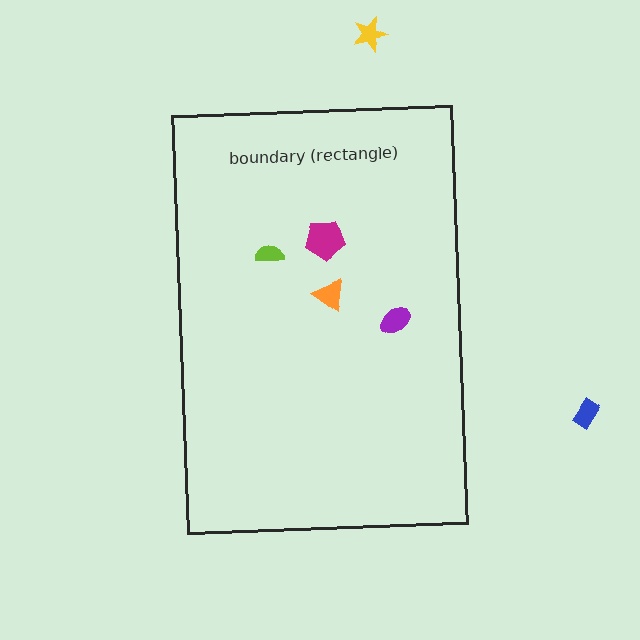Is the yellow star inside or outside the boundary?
Outside.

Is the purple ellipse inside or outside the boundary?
Inside.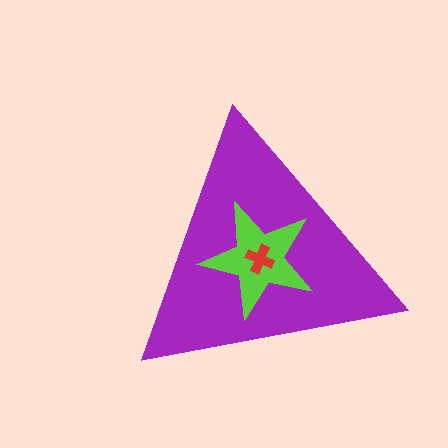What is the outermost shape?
The purple triangle.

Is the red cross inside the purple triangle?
Yes.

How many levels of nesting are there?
3.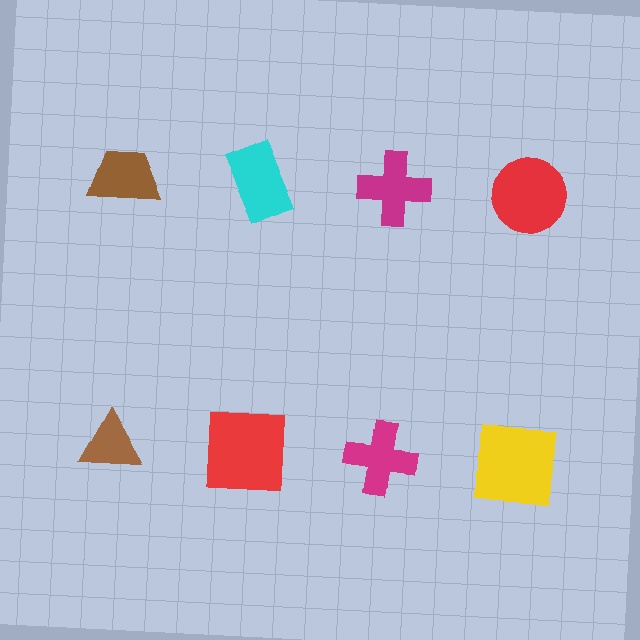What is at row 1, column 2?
A cyan rectangle.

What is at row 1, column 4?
A red circle.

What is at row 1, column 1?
A brown trapezoid.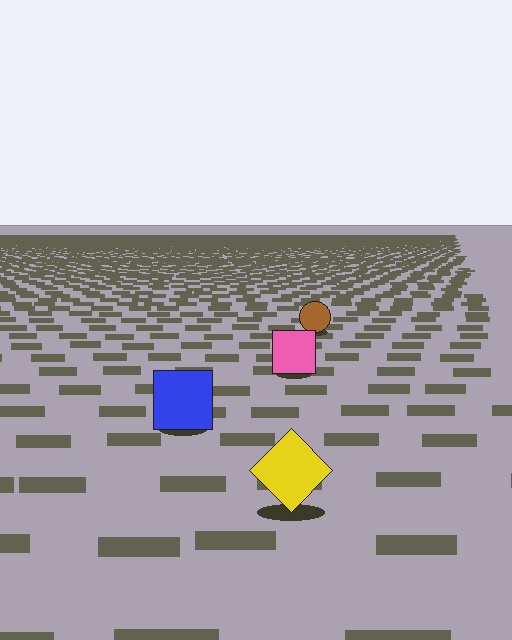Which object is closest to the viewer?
The yellow diamond is closest. The texture marks near it are larger and more spread out.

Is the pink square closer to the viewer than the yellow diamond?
No. The yellow diamond is closer — you can tell from the texture gradient: the ground texture is coarser near it.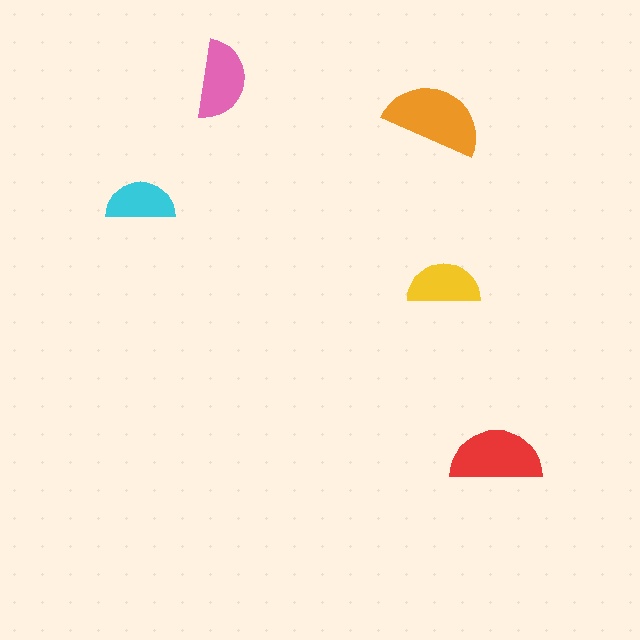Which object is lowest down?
The red semicircle is bottommost.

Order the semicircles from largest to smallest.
the orange one, the red one, the pink one, the yellow one, the cyan one.